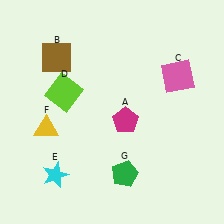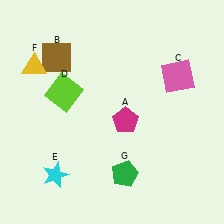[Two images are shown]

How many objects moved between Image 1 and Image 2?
1 object moved between the two images.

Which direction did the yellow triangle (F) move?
The yellow triangle (F) moved up.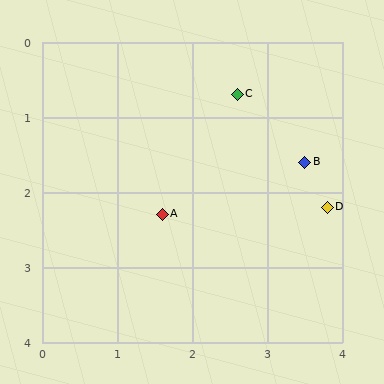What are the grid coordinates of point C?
Point C is at approximately (2.6, 0.7).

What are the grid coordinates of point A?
Point A is at approximately (1.6, 2.3).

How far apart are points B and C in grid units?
Points B and C are about 1.3 grid units apart.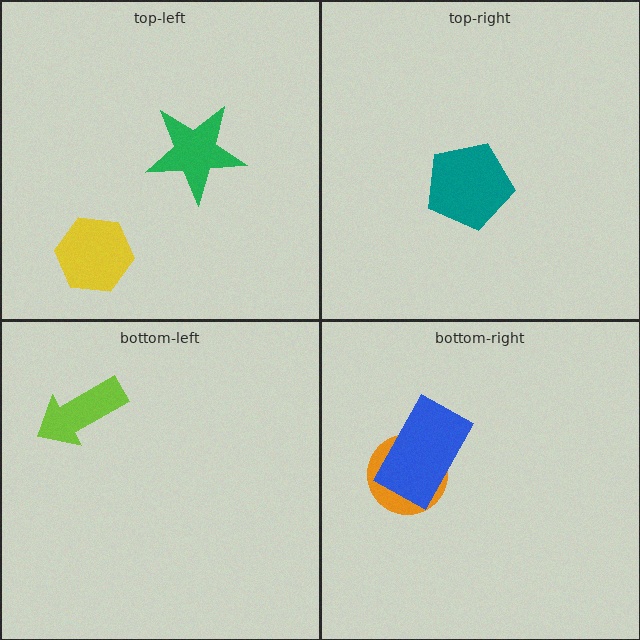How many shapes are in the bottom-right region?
2.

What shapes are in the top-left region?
The yellow hexagon, the green star.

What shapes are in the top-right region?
The teal pentagon.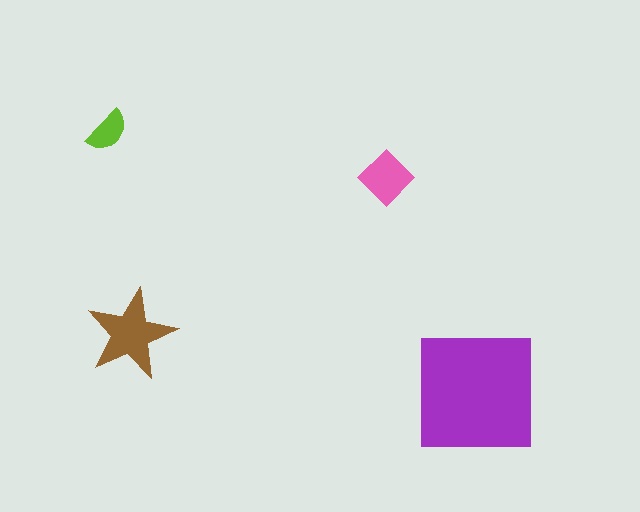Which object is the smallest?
The lime semicircle.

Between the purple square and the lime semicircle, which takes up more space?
The purple square.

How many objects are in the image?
There are 4 objects in the image.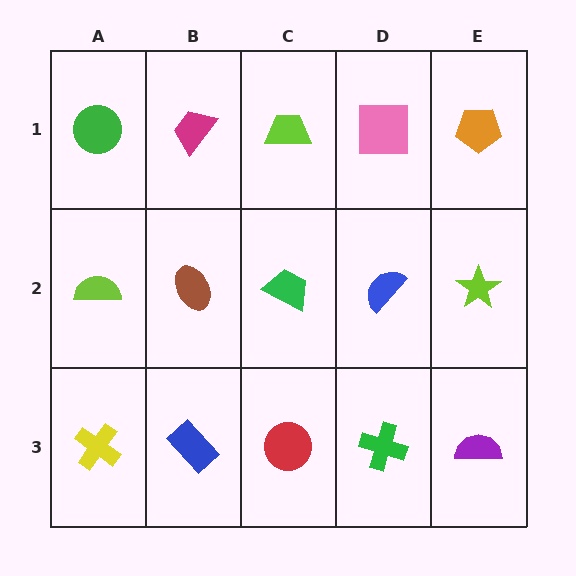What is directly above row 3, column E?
A lime star.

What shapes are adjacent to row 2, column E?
An orange pentagon (row 1, column E), a purple semicircle (row 3, column E), a blue semicircle (row 2, column D).